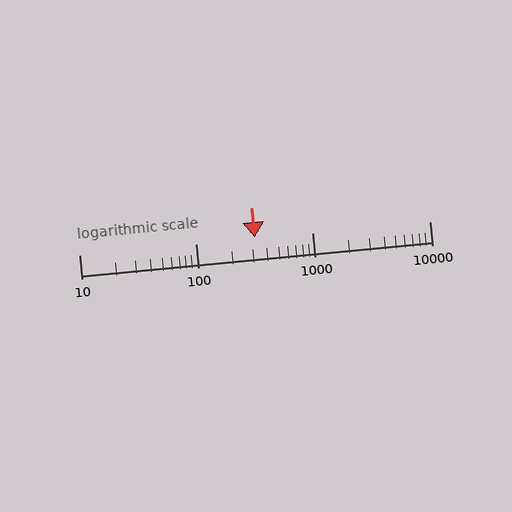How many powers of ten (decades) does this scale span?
The scale spans 3 decades, from 10 to 10000.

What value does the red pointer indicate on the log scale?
The pointer indicates approximately 320.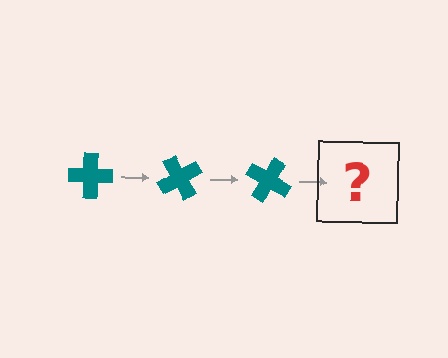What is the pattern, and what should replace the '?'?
The pattern is that the cross rotates 60 degrees each step. The '?' should be a teal cross rotated 180 degrees.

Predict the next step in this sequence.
The next step is a teal cross rotated 180 degrees.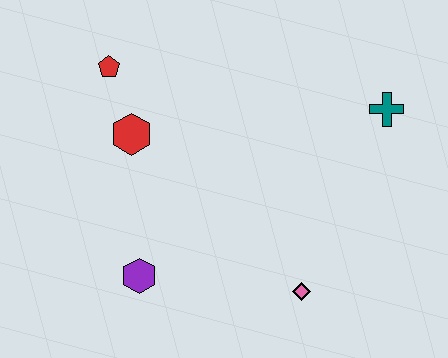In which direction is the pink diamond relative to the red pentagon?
The pink diamond is below the red pentagon.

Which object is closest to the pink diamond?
The purple hexagon is closest to the pink diamond.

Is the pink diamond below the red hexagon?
Yes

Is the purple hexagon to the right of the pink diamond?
No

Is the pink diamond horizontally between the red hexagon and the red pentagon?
No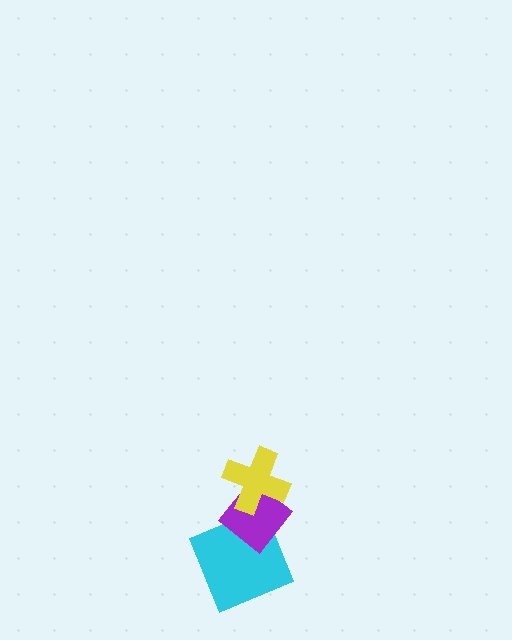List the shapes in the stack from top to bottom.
From top to bottom: the yellow cross, the purple diamond, the cyan square.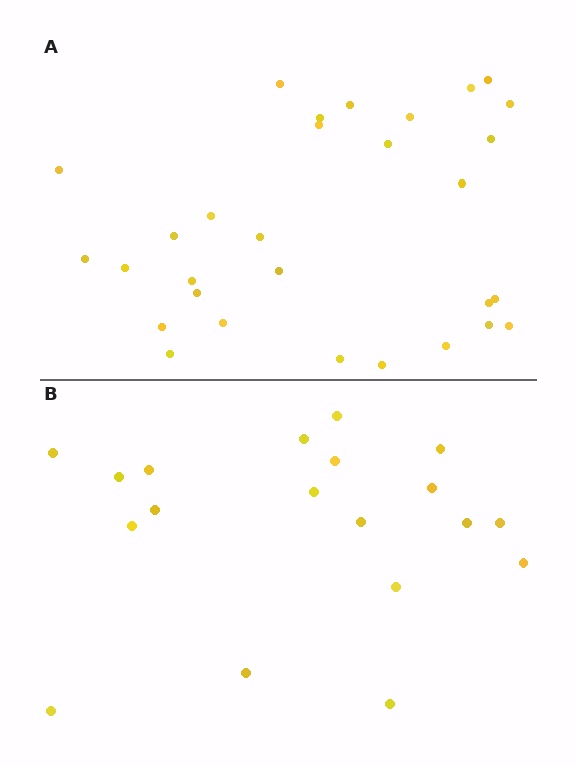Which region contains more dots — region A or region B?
Region A (the top region) has more dots.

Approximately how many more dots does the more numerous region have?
Region A has roughly 12 or so more dots than region B.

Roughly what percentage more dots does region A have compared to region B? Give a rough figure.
About 60% more.